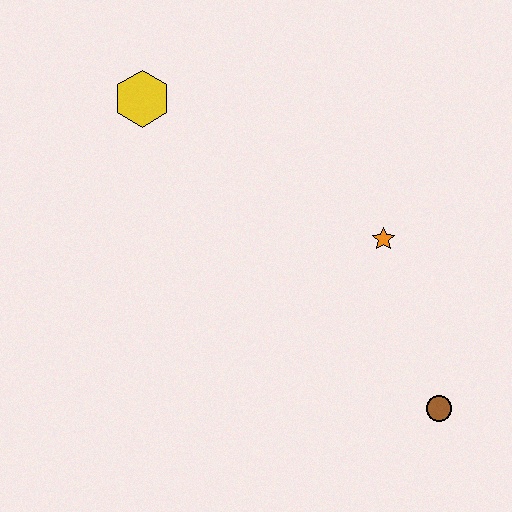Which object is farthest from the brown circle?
The yellow hexagon is farthest from the brown circle.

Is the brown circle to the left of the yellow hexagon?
No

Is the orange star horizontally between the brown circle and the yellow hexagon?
Yes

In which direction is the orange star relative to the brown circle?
The orange star is above the brown circle.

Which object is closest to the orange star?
The brown circle is closest to the orange star.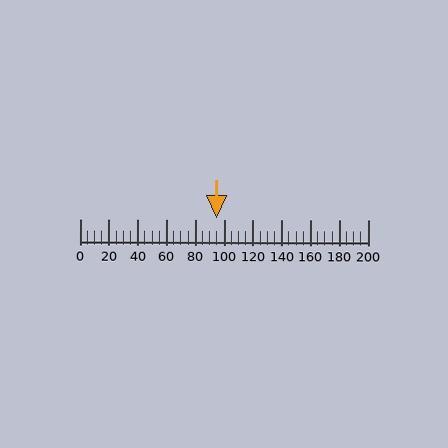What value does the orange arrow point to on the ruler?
The orange arrow points to approximately 95.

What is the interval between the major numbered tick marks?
The major tick marks are spaced 20 units apart.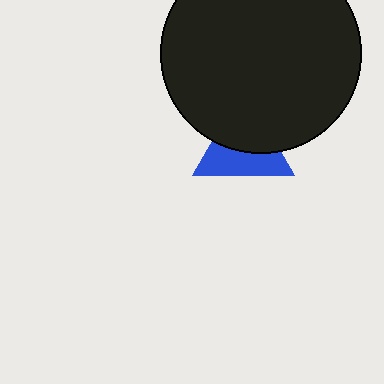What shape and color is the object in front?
The object in front is a black circle.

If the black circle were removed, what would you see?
You would see the complete blue triangle.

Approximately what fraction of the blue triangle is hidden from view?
Roughly 52% of the blue triangle is hidden behind the black circle.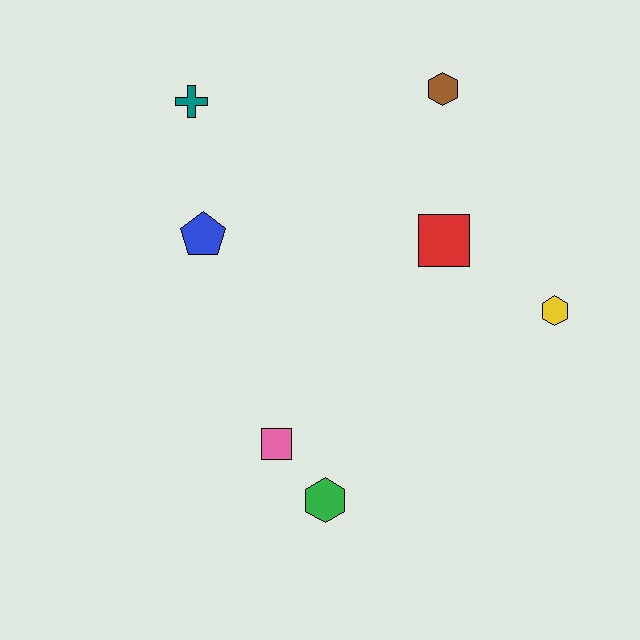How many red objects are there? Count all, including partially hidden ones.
There is 1 red object.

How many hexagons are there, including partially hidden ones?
There are 3 hexagons.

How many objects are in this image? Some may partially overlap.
There are 7 objects.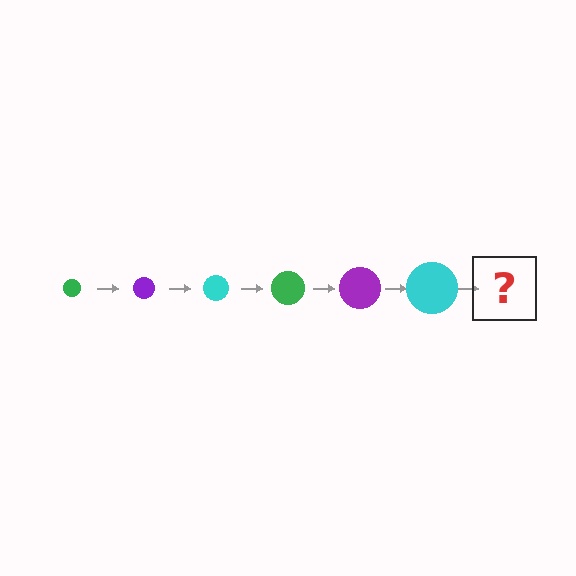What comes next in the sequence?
The next element should be a green circle, larger than the previous one.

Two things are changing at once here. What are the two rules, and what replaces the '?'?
The two rules are that the circle grows larger each step and the color cycles through green, purple, and cyan. The '?' should be a green circle, larger than the previous one.